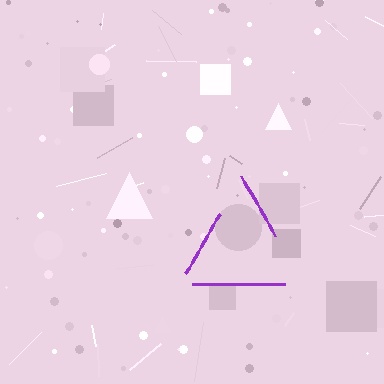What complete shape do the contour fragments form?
The contour fragments form a triangle.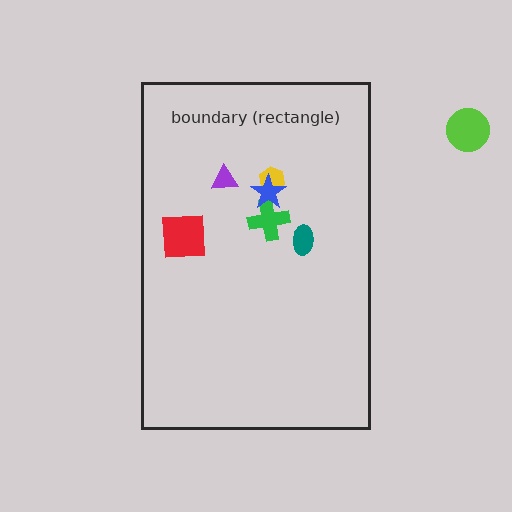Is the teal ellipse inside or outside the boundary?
Inside.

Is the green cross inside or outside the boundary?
Inside.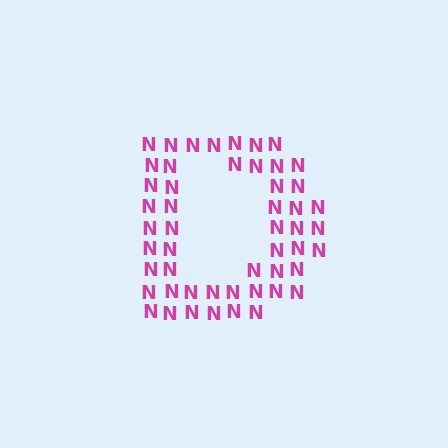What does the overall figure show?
The overall figure shows the letter D.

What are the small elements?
The small elements are letter N's.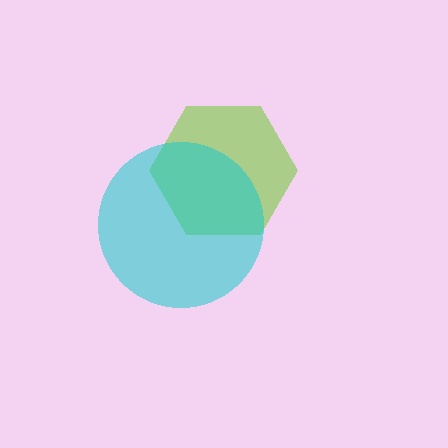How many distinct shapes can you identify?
There are 2 distinct shapes: a lime hexagon, a cyan circle.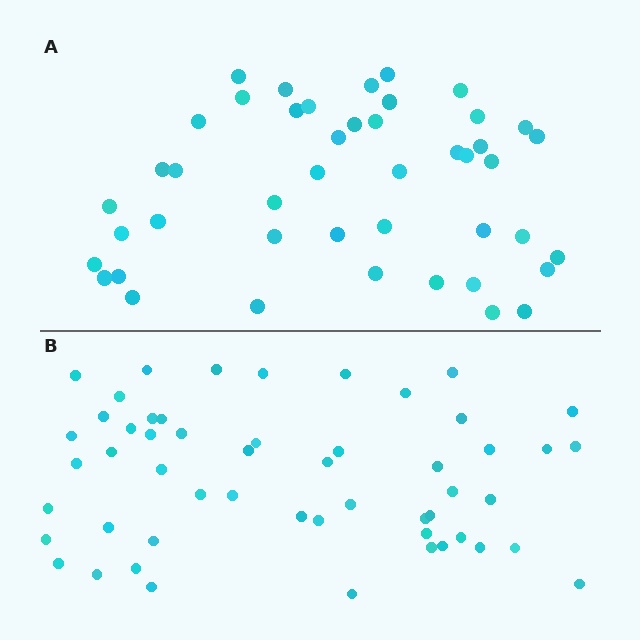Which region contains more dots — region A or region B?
Region B (the bottom region) has more dots.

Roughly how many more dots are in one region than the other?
Region B has roughly 8 or so more dots than region A.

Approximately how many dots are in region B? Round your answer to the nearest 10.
About 50 dots. (The exact count is 53, which rounds to 50.)